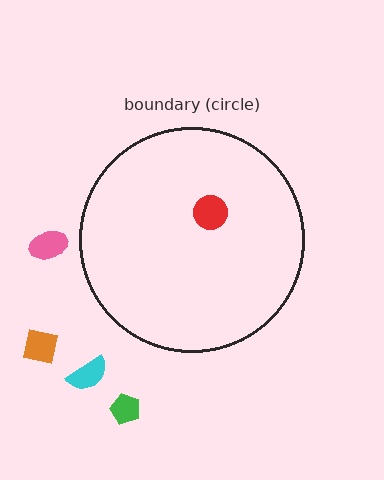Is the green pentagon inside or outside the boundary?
Outside.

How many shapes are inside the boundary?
1 inside, 4 outside.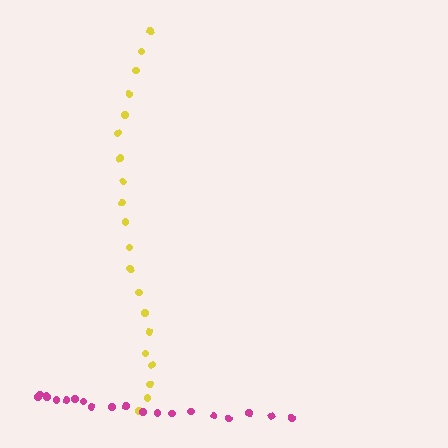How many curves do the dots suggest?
There are 2 distinct paths.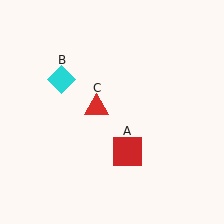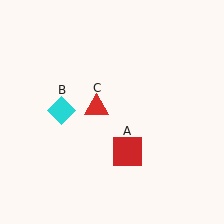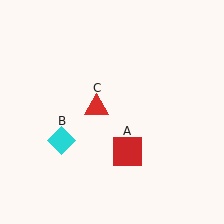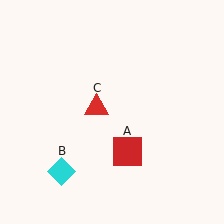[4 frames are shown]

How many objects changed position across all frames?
1 object changed position: cyan diamond (object B).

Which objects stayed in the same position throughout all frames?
Red square (object A) and red triangle (object C) remained stationary.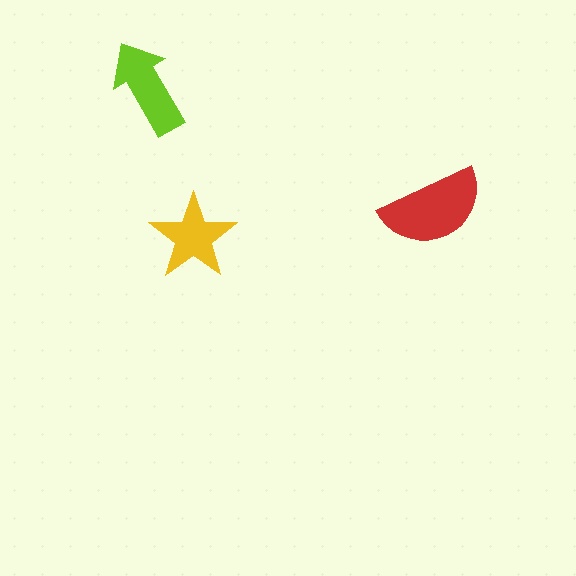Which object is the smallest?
The yellow star.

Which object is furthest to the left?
The lime arrow is leftmost.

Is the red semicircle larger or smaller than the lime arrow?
Larger.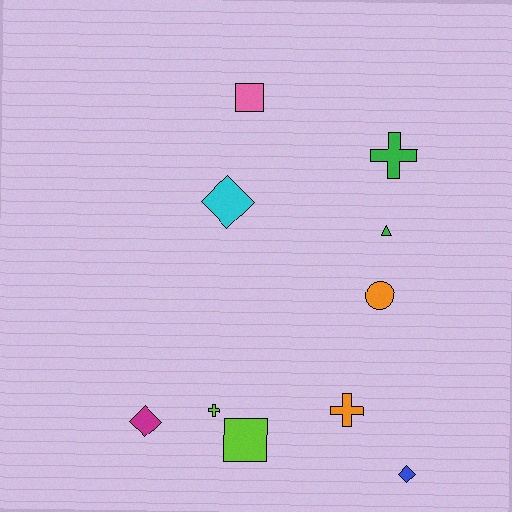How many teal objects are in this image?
There are no teal objects.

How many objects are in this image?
There are 10 objects.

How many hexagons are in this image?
There are no hexagons.